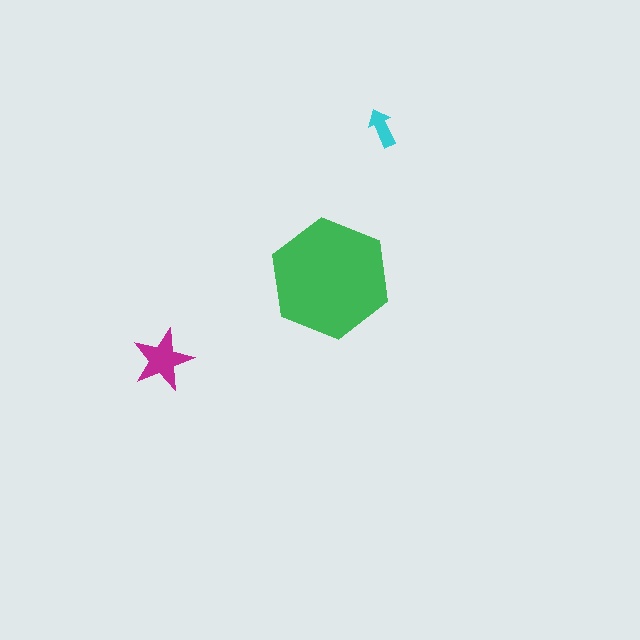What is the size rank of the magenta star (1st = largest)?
2nd.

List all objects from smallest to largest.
The cyan arrow, the magenta star, the green hexagon.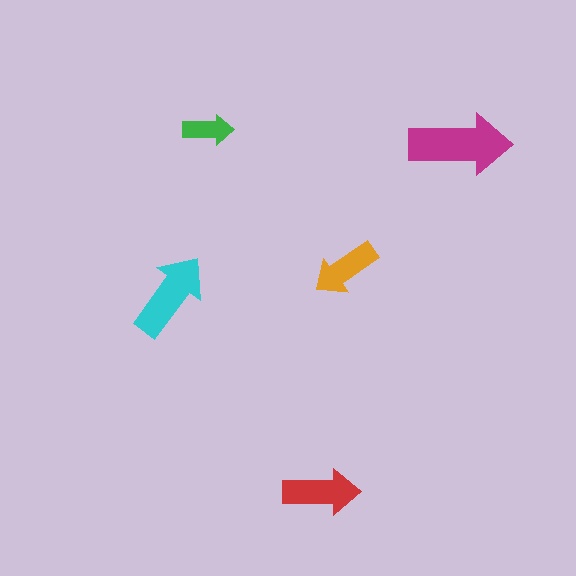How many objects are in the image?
There are 5 objects in the image.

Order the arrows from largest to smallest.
the magenta one, the cyan one, the red one, the orange one, the green one.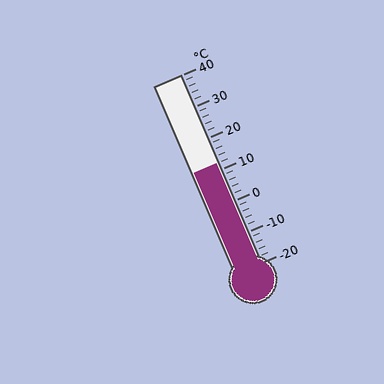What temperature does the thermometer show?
The thermometer shows approximately 12°C.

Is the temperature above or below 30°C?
The temperature is below 30°C.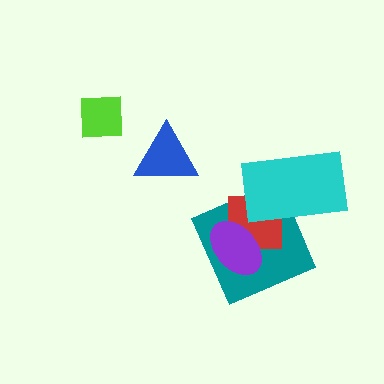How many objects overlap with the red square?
3 objects overlap with the red square.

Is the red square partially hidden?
Yes, it is partially covered by another shape.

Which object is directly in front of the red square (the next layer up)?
The cyan rectangle is directly in front of the red square.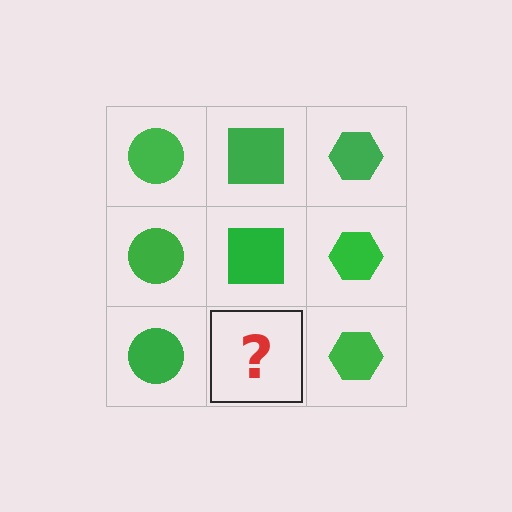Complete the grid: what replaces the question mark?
The question mark should be replaced with a green square.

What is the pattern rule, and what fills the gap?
The rule is that each column has a consistent shape. The gap should be filled with a green square.